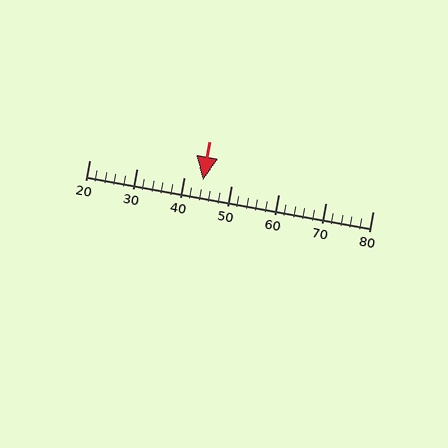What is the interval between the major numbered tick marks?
The major tick marks are spaced 10 units apart.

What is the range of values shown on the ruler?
The ruler shows values from 20 to 80.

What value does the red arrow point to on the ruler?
The red arrow points to approximately 44.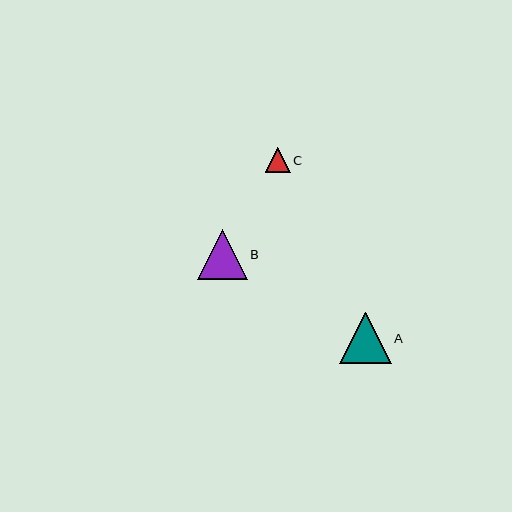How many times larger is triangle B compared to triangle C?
Triangle B is approximately 2.0 times the size of triangle C.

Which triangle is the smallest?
Triangle C is the smallest with a size of approximately 25 pixels.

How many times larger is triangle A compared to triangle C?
Triangle A is approximately 2.1 times the size of triangle C.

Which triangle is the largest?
Triangle A is the largest with a size of approximately 51 pixels.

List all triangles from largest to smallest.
From largest to smallest: A, B, C.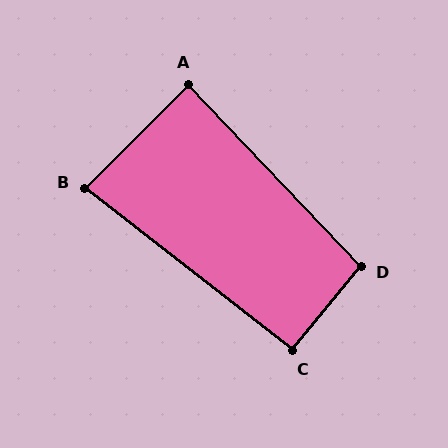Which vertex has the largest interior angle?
D, at approximately 97 degrees.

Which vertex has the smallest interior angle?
B, at approximately 83 degrees.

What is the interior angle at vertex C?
Approximately 92 degrees (approximately right).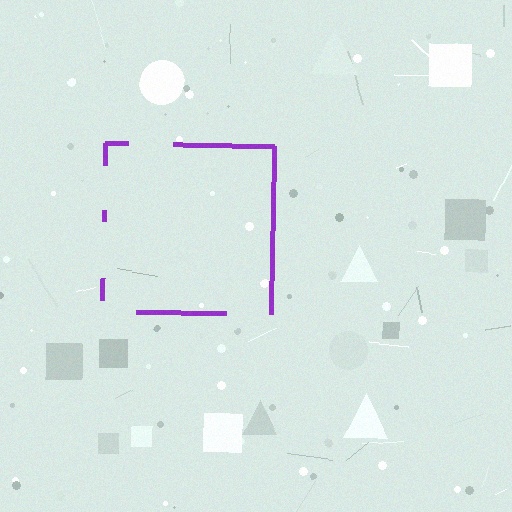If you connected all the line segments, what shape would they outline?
They would outline a square.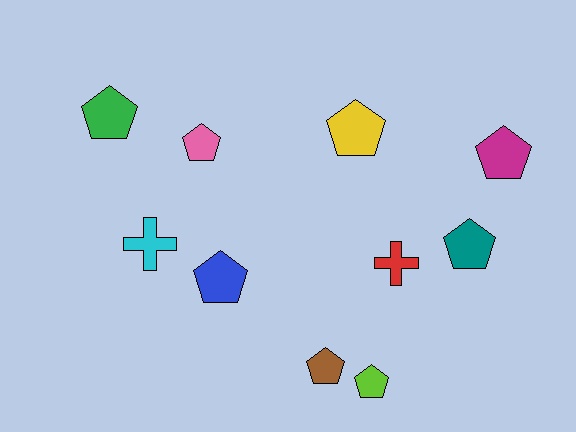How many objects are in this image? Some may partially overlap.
There are 10 objects.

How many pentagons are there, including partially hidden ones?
There are 8 pentagons.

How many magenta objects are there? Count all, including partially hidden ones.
There is 1 magenta object.